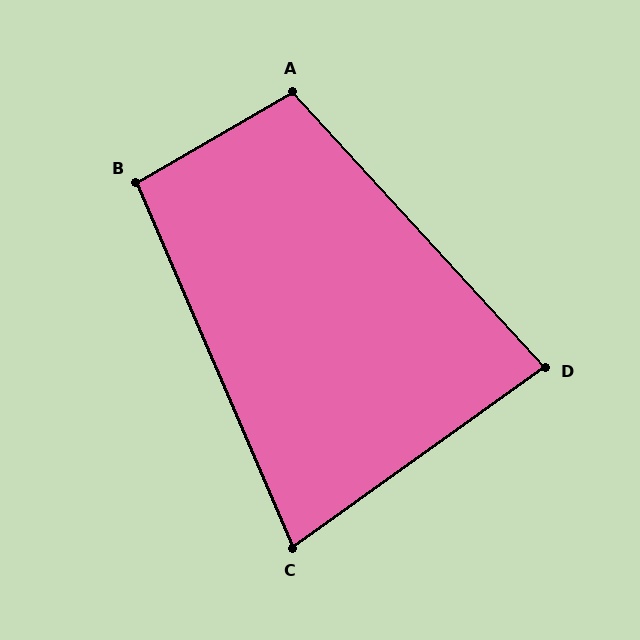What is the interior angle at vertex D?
Approximately 83 degrees (acute).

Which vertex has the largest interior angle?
A, at approximately 102 degrees.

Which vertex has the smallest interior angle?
C, at approximately 78 degrees.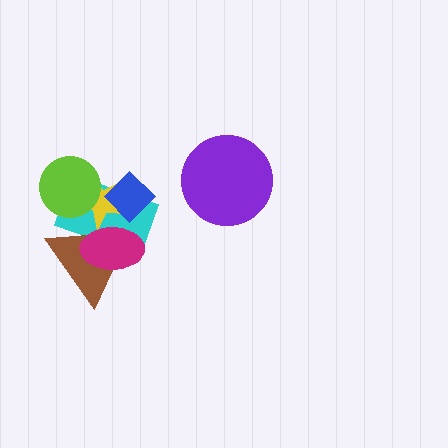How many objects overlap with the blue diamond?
2 objects overlap with the blue diamond.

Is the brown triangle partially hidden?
Yes, it is partially covered by another shape.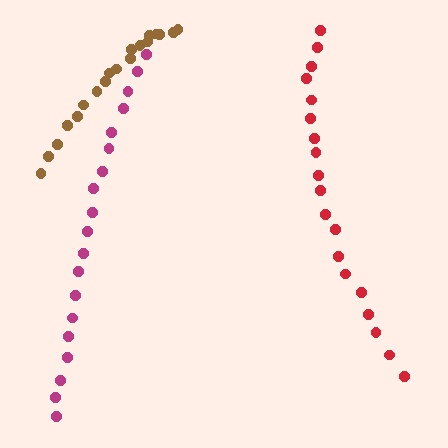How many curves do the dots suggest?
There are 3 distinct paths.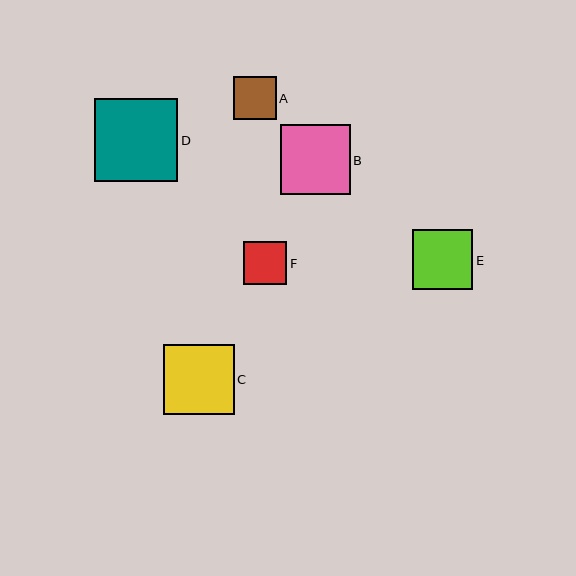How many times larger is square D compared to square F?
Square D is approximately 2.0 times the size of square F.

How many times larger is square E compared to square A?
Square E is approximately 1.4 times the size of square A.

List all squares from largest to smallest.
From largest to smallest: D, C, B, E, A, F.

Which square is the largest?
Square D is the largest with a size of approximately 83 pixels.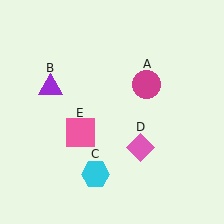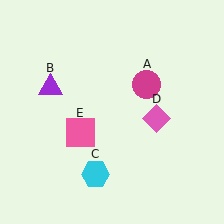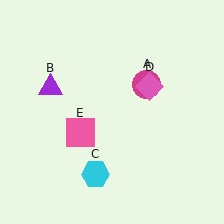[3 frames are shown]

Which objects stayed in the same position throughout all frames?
Magenta circle (object A) and purple triangle (object B) and cyan hexagon (object C) and pink square (object E) remained stationary.